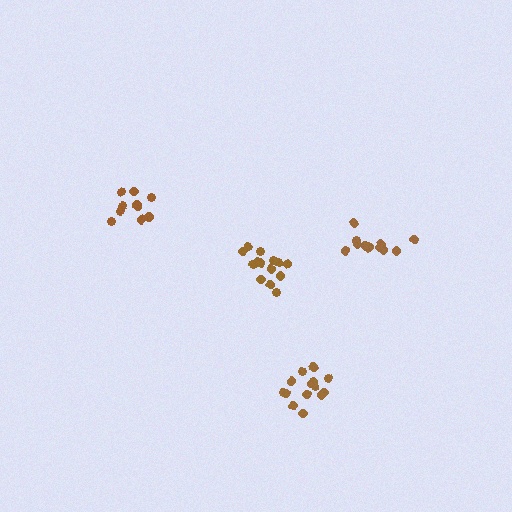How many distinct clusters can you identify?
There are 4 distinct clusters.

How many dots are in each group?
Group 1: 14 dots, Group 2: 11 dots, Group 3: 10 dots, Group 4: 14 dots (49 total).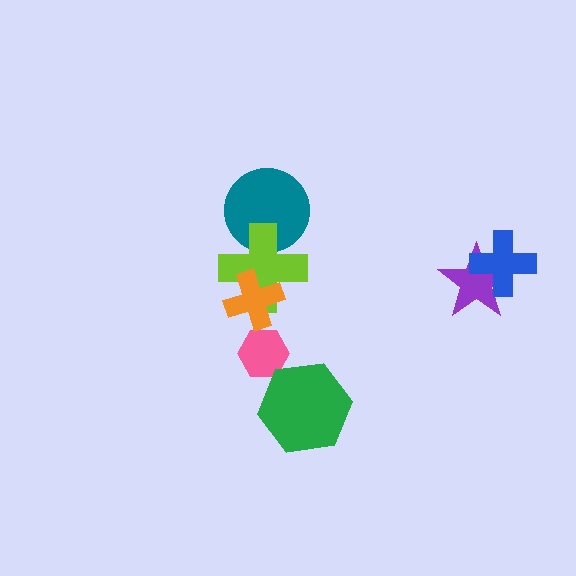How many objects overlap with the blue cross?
1 object overlaps with the blue cross.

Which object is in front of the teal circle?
The lime cross is in front of the teal circle.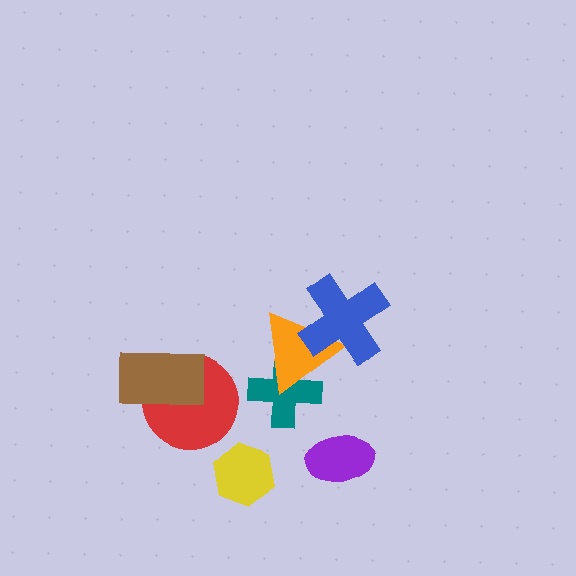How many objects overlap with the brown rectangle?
1 object overlaps with the brown rectangle.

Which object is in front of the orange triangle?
The blue cross is in front of the orange triangle.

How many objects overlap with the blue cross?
1 object overlaps with the blue cross.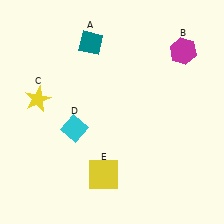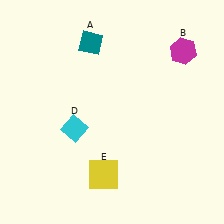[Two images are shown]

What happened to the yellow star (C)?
The yellow star (C) was removed in Image 2. It was in the top-left area of Image 1.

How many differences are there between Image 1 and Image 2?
There is 1 difference between the two images.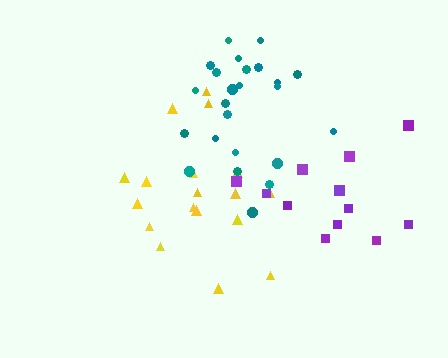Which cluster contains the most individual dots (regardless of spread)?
Teal (24).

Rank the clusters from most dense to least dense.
teal, yellow, purple.